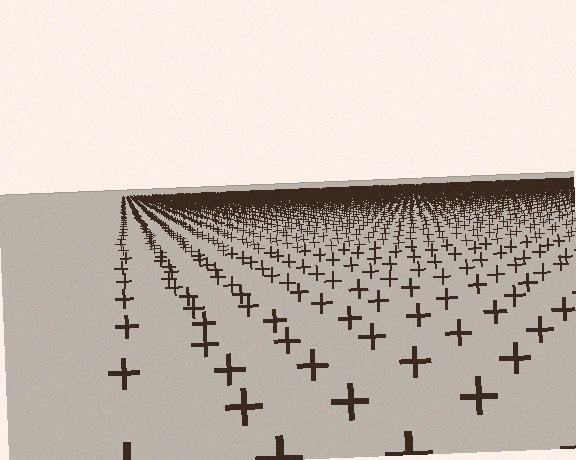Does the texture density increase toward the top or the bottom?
Density increases toward the top.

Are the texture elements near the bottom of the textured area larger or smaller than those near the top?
Larger. Near the bottom, elements are closer to the viewer and appear at a bigger on-screen size.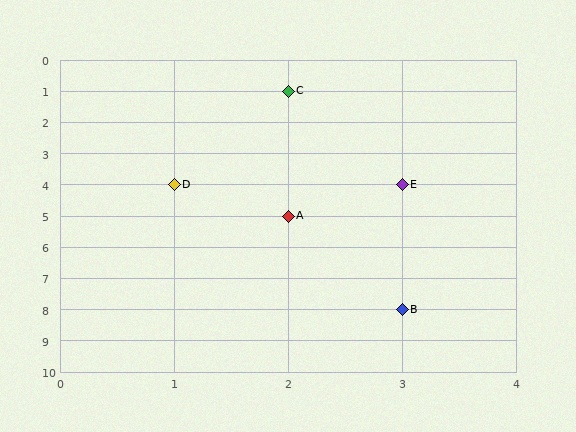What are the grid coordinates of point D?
Point D is at grid coordinates (1, 4).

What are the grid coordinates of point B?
Point B is at grid coordinates (3, 8).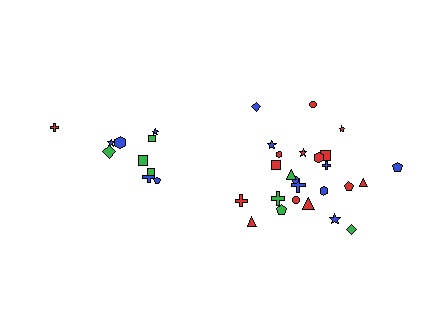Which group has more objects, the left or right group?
The right group.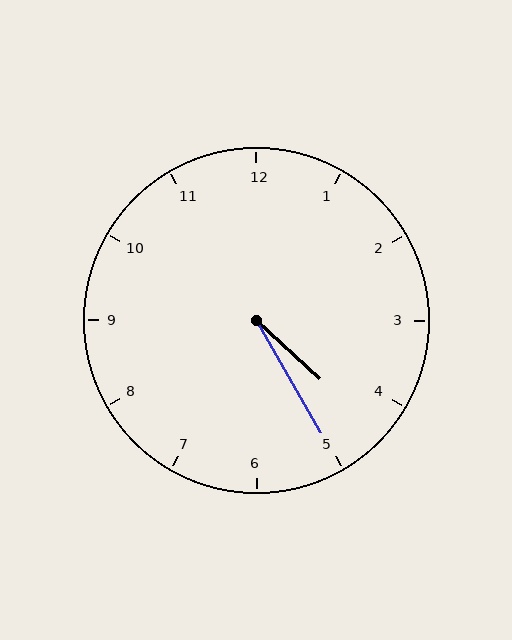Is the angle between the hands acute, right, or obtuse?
It is acute.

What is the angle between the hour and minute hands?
Approximately 18 degrees.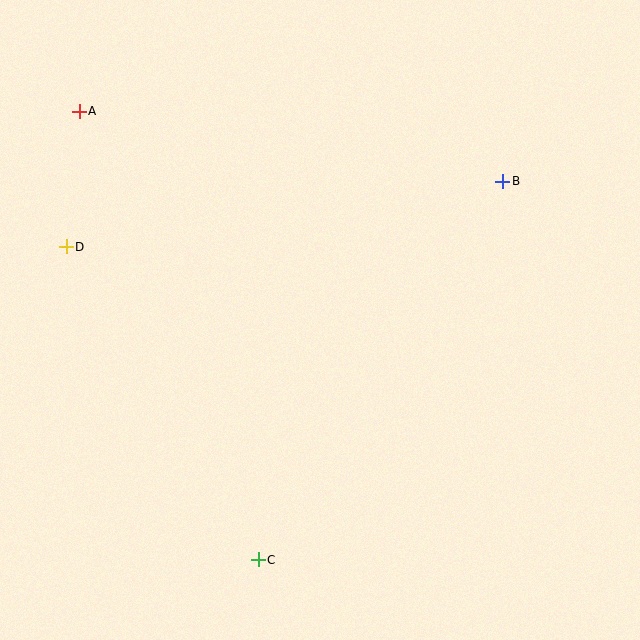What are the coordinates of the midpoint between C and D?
The midpoint between C and D is at (162, 403).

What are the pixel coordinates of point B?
Point B is at (503, 181).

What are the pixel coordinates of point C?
Point C is at (258, 560).